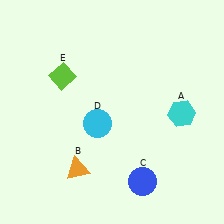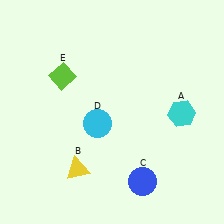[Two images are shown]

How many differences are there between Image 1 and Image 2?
There is 1 difference between the two images.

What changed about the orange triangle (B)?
In Image 1, B is orange. In Image 2, it changed to yellow.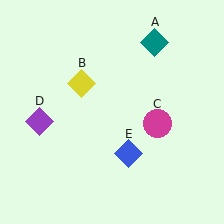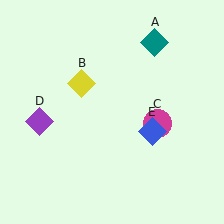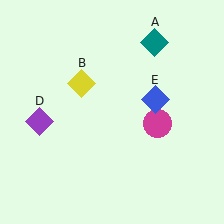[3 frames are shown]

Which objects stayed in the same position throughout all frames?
Teal diamond (object A) and yellow diamond (object B) and magenta circle (object C) and purple diamond (object D) remained stationary.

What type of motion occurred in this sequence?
The blue diamond (object E) rotated counterclockwise around the center of the scene.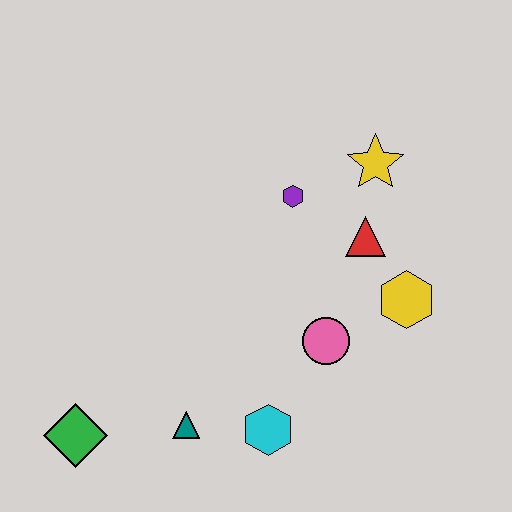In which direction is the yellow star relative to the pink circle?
The yellow star is above the pink circle.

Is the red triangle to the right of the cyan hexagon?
Yes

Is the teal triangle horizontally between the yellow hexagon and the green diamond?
Yes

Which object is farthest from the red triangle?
The green diamond is farthest from the red triangle.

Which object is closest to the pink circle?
The yellow hexagon is closest to the pink circle.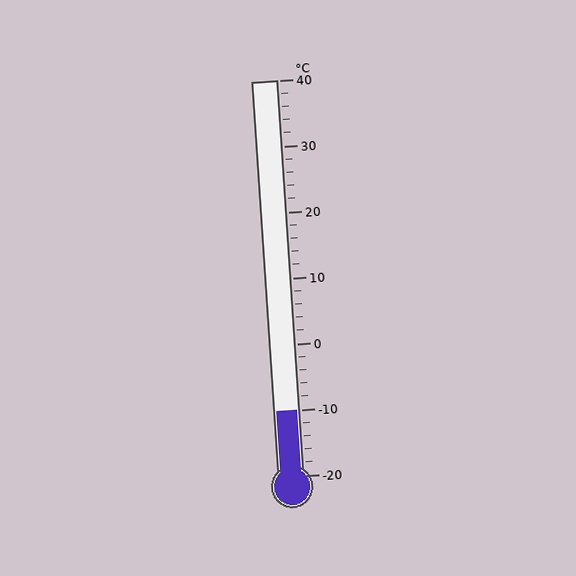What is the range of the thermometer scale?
The thermometer scale ranges from -20°C to 40°C.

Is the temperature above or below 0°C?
The temperature is below 0°C.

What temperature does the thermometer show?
The thermometer shows approximately -10°C.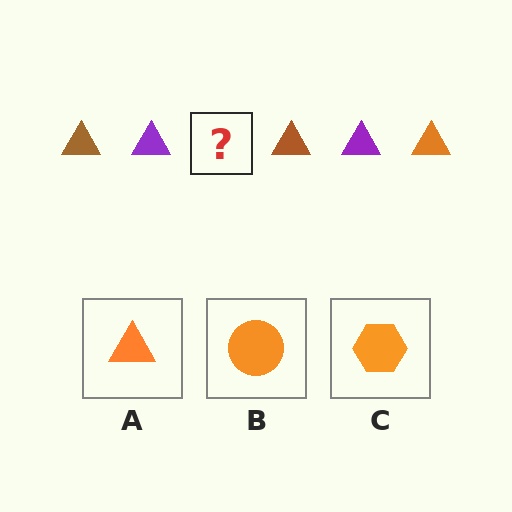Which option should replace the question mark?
Option A.